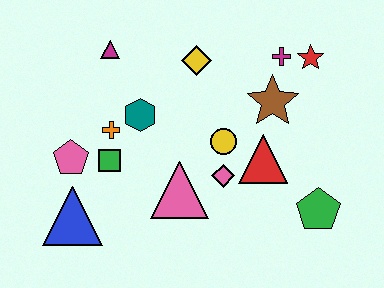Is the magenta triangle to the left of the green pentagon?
Yes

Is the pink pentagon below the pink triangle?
No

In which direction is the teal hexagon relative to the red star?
The teal hexagon is to the left of the red star.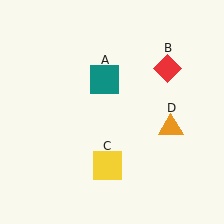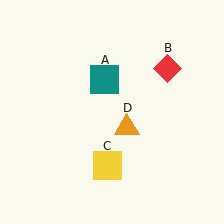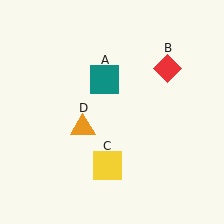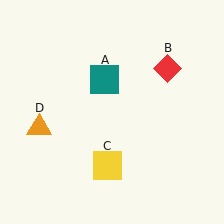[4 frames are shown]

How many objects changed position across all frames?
1 object changed position: orange triangle (object D).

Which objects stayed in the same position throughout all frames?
Teal square (object A) and red diamond (object B) and yellow square (object C) remained stationary.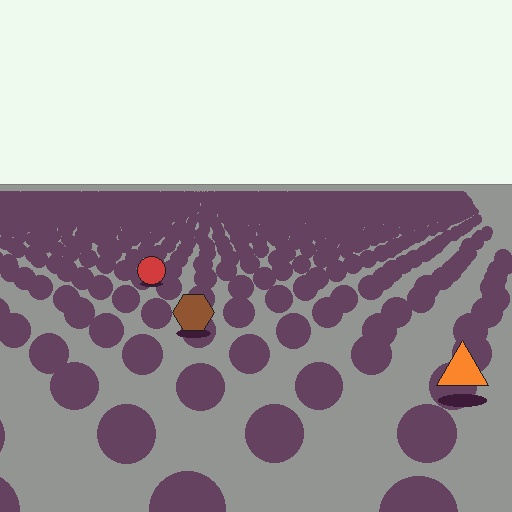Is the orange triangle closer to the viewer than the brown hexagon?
Yes. The orange triangle is closer — you can tell from the texture gradient: the ground texture is coarser near it.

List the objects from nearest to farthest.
From nearest to farthest: the orange triangle, the brown hexagon, the red circle.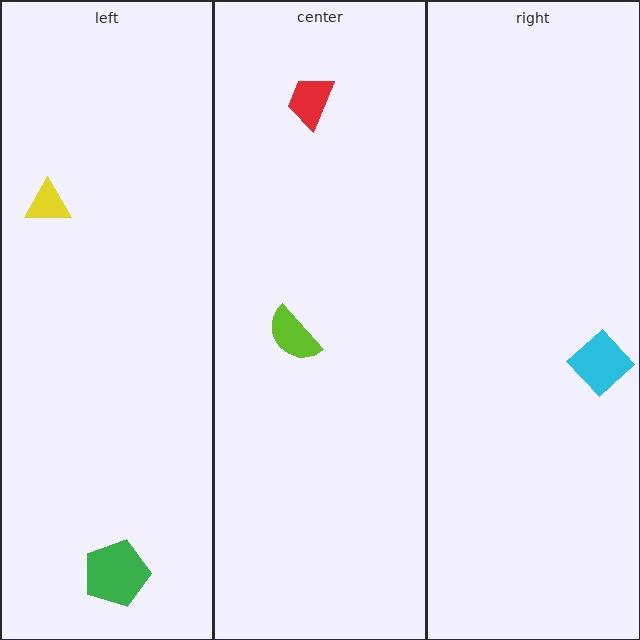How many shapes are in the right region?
1.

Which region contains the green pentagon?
The left region.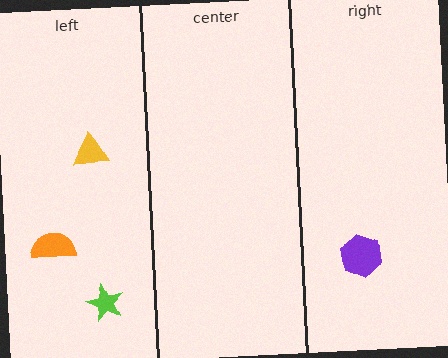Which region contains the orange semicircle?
The left region.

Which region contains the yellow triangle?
The left region.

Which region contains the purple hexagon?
The right region.